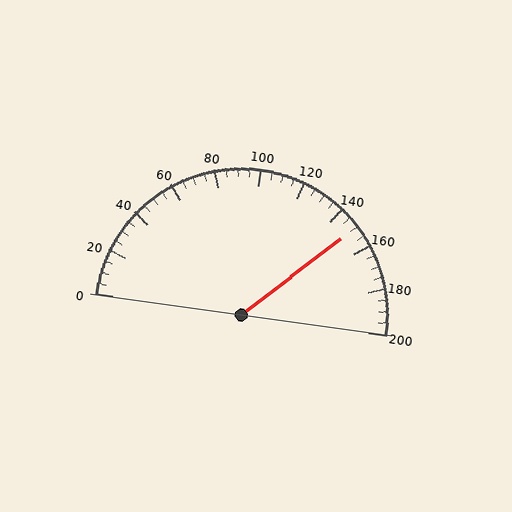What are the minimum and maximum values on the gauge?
The gauge ranges from 0 to 200.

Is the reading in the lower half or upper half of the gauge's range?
The reading is in the upper half of the range (0 to 200).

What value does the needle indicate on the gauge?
The needle indicates approximately 150.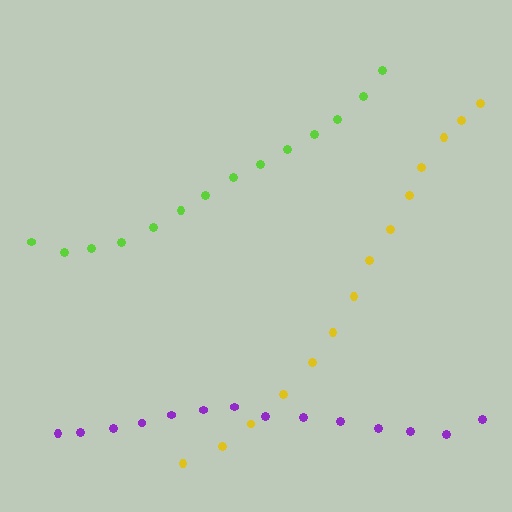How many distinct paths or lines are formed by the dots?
There are 3 distinct paths.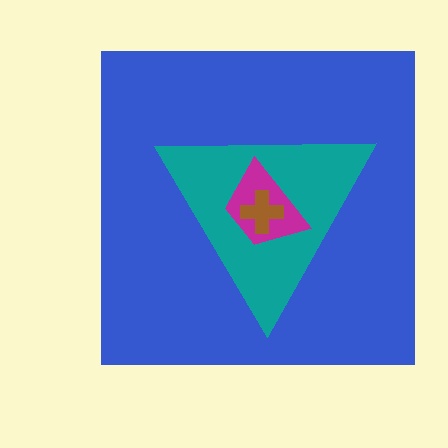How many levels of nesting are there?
4.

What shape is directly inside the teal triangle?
The magenta trapezoid.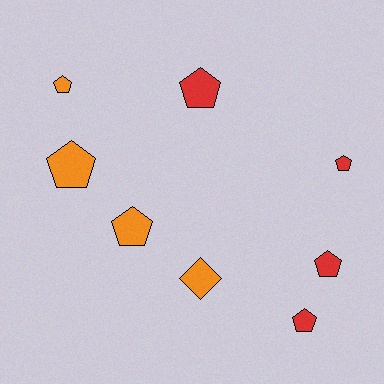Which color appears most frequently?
Red, with 4 objects.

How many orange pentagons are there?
There are 3 orange pentagons.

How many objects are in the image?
There are 8 objects.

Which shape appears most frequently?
Pentagon, with 7 objects.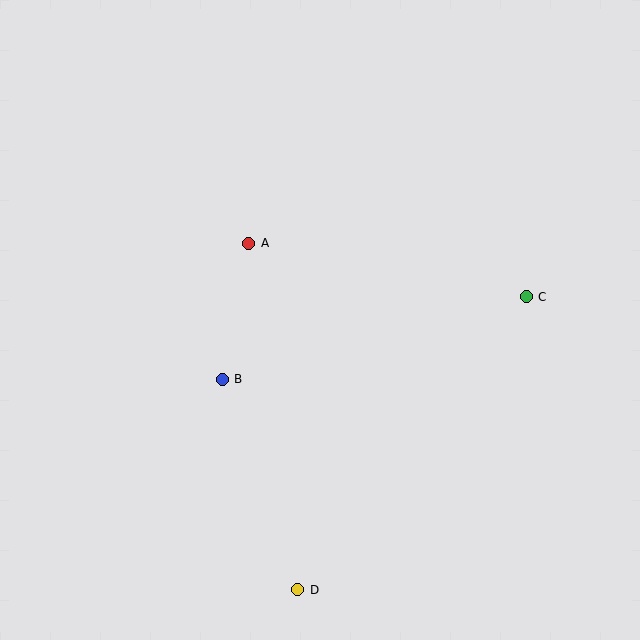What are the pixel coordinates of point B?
Point B is at (222, 379).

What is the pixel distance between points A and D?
The distance between A and D is 350 pixels.